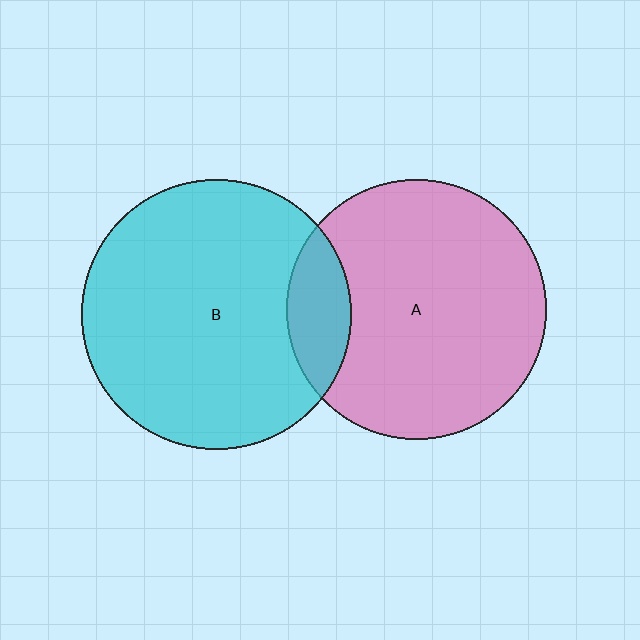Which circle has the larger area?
Circle B (cyan).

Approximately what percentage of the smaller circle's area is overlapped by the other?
Approximately 15%.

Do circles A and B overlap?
Yes.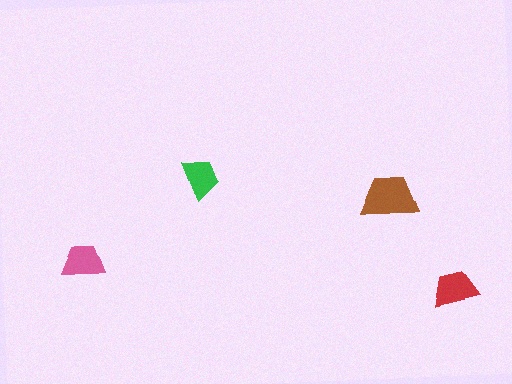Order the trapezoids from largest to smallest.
the brown one, the red one, the pink one, the green one.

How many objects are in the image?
There are 4 objects in the image.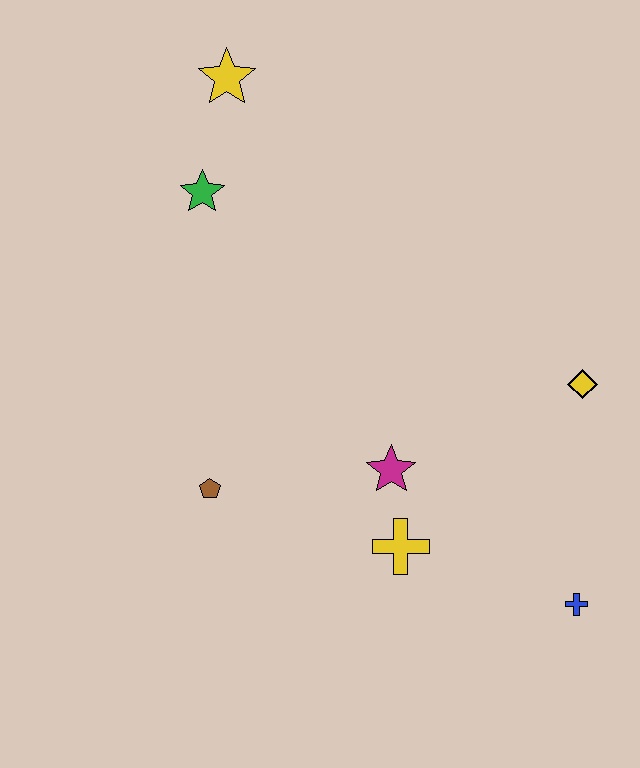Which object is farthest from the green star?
The blue cross is farthest from the green star.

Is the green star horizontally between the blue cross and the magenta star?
No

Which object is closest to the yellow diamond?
The magenta star is closest to the yellow diamond.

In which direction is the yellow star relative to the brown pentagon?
The yellow star is above the brown pentagon.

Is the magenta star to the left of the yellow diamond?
Yes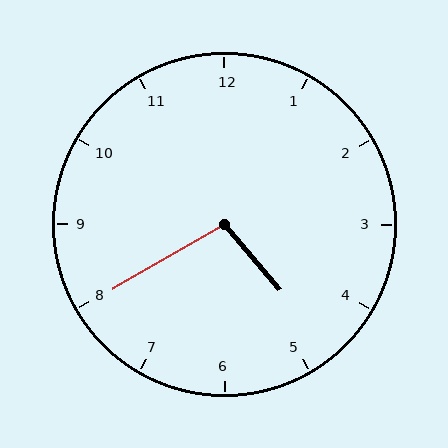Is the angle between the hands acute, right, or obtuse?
It is obtuse.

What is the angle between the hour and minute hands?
Approximately 100 degrees.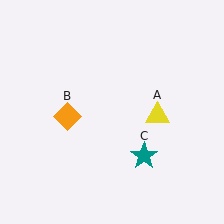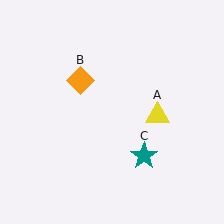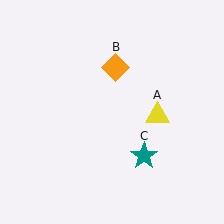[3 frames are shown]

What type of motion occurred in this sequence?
The orange diamond (object B) rotated clockwise around the center of the scene.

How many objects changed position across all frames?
1 object changed position: orange diamond (object B).